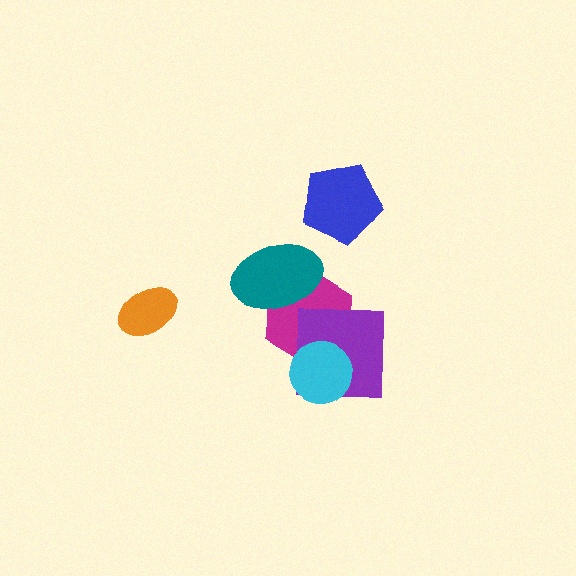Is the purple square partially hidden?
Yes, it is partially covered by another shape.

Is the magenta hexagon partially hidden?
Yes, it is partially covered by another shape.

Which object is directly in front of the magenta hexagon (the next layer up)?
The purple square is directly in front of the magenta hexagon.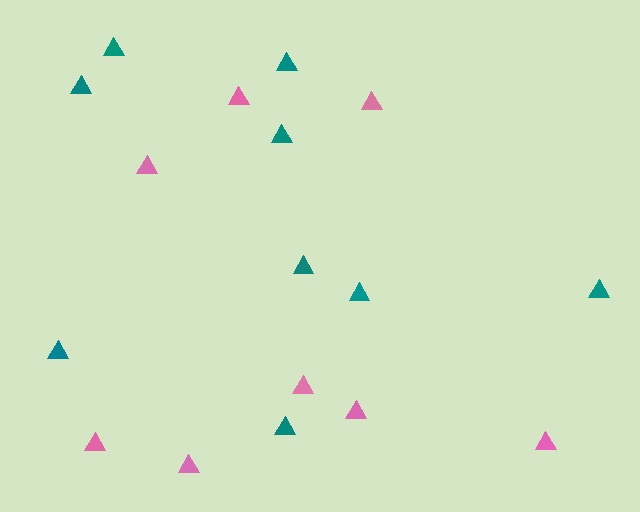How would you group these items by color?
There are 2 groups: one group of teal triangles (9) and one group of pink triangles (8).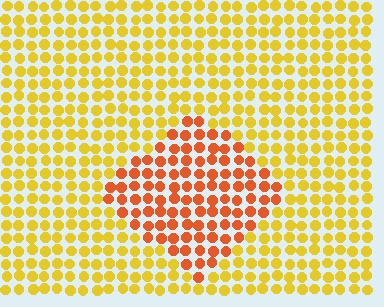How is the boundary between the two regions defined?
The boundary is defined purely by a slight shift in hue (about 37 degrees). Spacing, size, and orientation are identical on both sides.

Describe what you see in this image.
The image is filled with small yellow elements in a uniform arrangement. A diamond-shaped region is visible where the elements are tinted to a slightly different hue, forming a subtle color boundary.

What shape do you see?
I see a diamond.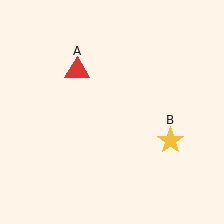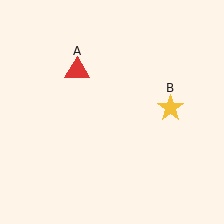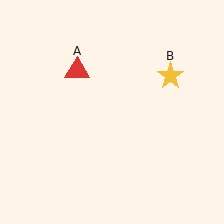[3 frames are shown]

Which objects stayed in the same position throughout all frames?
Red triangle (object A) remained stationary.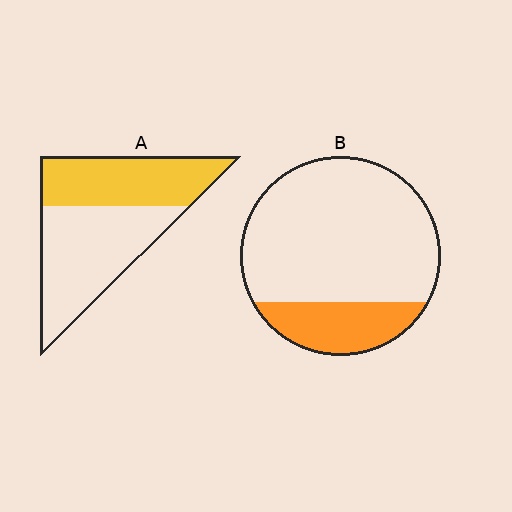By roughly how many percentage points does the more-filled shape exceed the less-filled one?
By roughly 20 percentage points (A over B).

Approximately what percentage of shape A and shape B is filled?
A is approximately 45% and B is approximately 20%.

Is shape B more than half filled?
No.